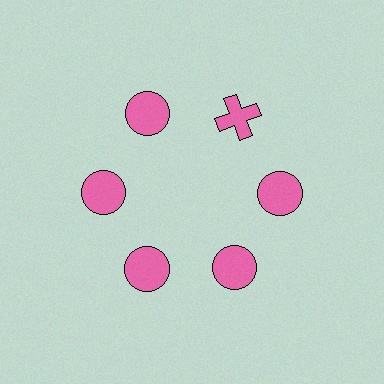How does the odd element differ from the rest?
It has a different shape: cross instead of circle.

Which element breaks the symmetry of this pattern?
The pink cross at roughly the 1 o'clock position breaks the symmetry. All other shapes are pink circles.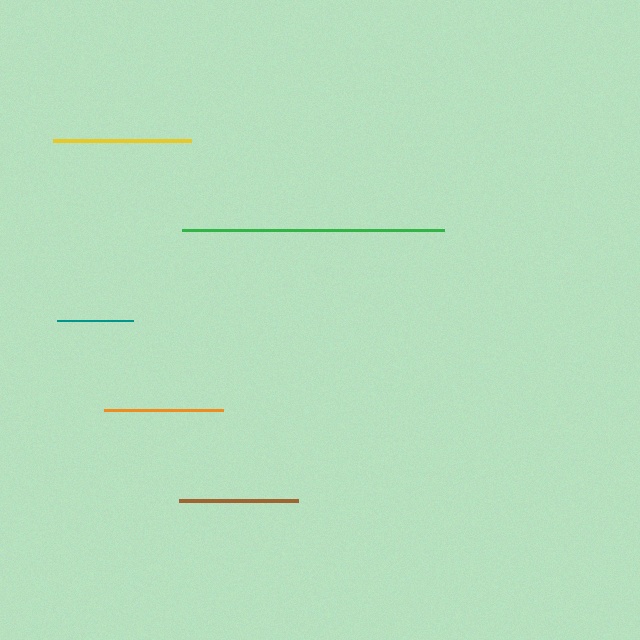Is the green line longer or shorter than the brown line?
The green line is longer than the brown line.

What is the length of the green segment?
The green segment is approximately 261 pixels long.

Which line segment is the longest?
The green line is the longest at approximately 261 pixels.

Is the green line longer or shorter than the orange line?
The green line is longer than the orange line.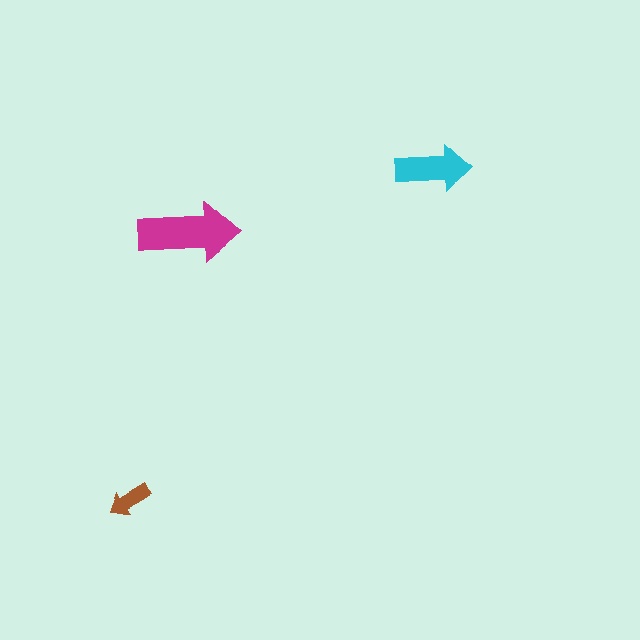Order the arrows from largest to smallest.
the magenta one, the cyan one, the brown one.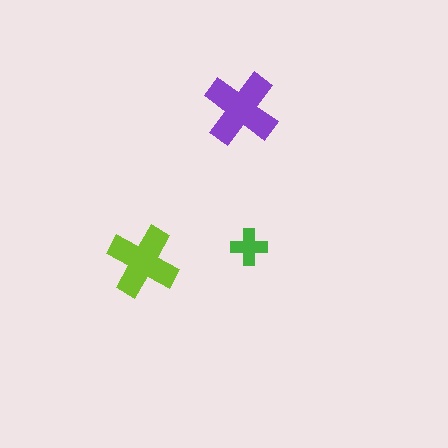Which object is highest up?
The purple cross is topmost.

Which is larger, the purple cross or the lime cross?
The purple one.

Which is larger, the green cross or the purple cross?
The purple one.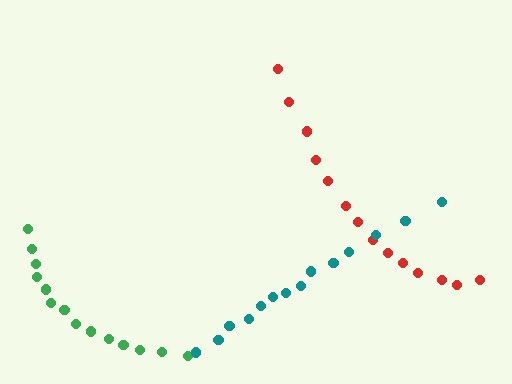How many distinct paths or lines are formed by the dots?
There are 3 distinct paths.